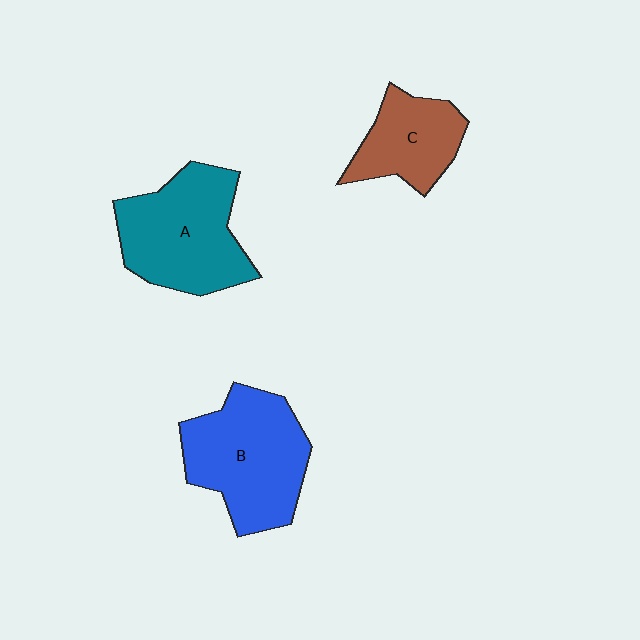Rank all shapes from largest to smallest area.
From largest to smallest: B (blue), A (teal), C (brown).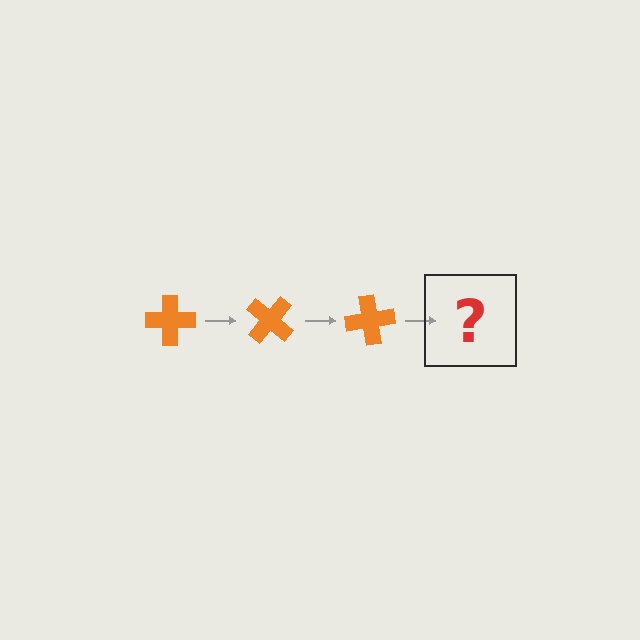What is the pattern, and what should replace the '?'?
The pattern is that the cross rotates 40 degrees each step. The '?' should be an orange cross rotated 120 degrees.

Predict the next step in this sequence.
The next step is an orange cross rotated 120 degrees.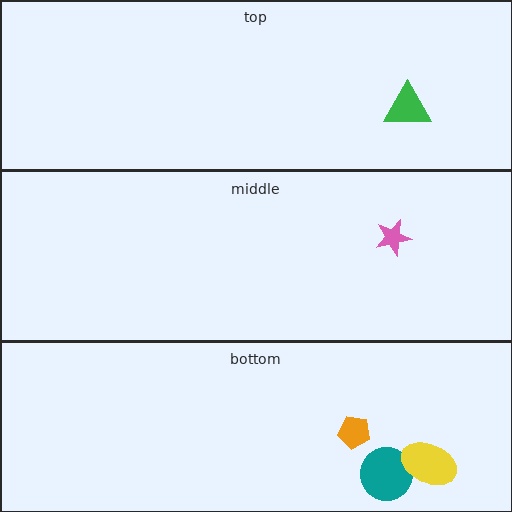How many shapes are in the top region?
1.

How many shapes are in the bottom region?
3.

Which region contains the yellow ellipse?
The bottom region.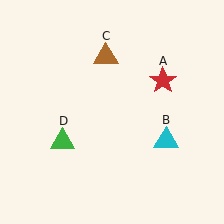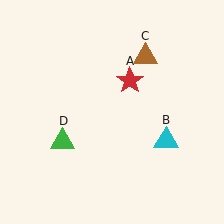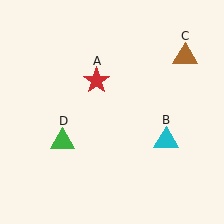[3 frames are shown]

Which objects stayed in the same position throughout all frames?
Cyan triangle (object B) and green triangle (object D) remained stationary.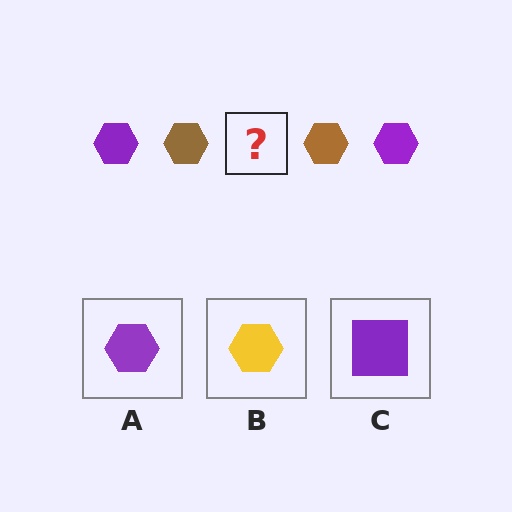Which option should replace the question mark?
Option A.